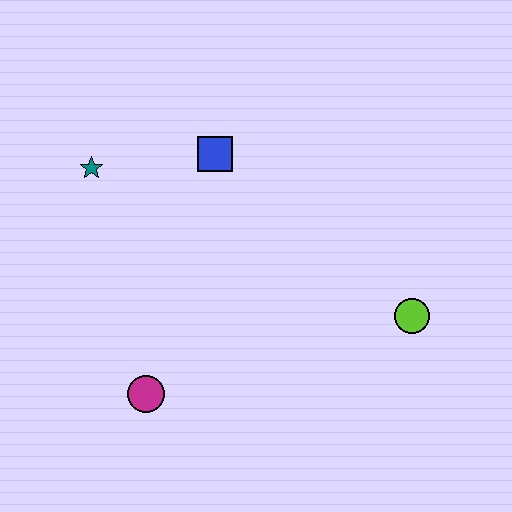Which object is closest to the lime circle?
The blue square is closest to the lime circle.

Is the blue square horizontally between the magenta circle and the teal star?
No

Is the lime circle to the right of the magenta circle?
Yes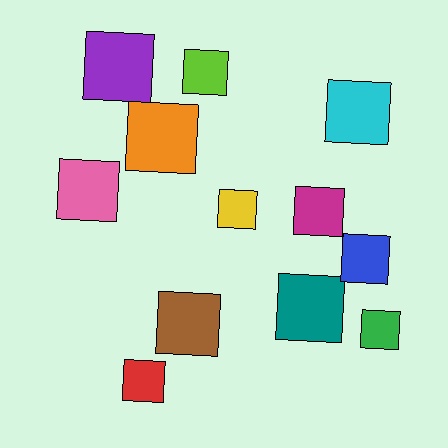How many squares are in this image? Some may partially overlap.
There are 12 squares.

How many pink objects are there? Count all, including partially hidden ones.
There is 1 pink object.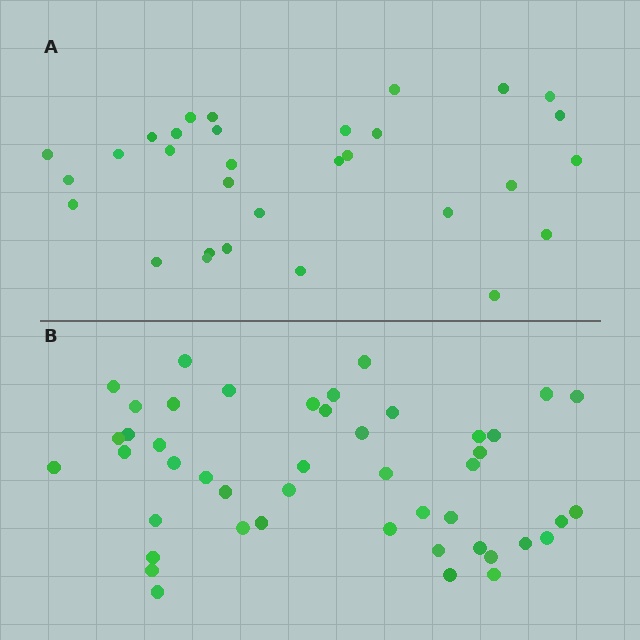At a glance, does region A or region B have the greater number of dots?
Region B (the bottom region) has more dots.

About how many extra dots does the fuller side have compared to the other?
Region B has approximately 15 more dots than region A.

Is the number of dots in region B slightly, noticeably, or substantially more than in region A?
Region B has substantially more. The ratio is roughly 1.5 to 1.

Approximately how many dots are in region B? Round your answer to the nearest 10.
About 50 dots. (The exact count is 46, which rounds to 50.)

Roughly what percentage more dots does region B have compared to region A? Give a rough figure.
About 50% more.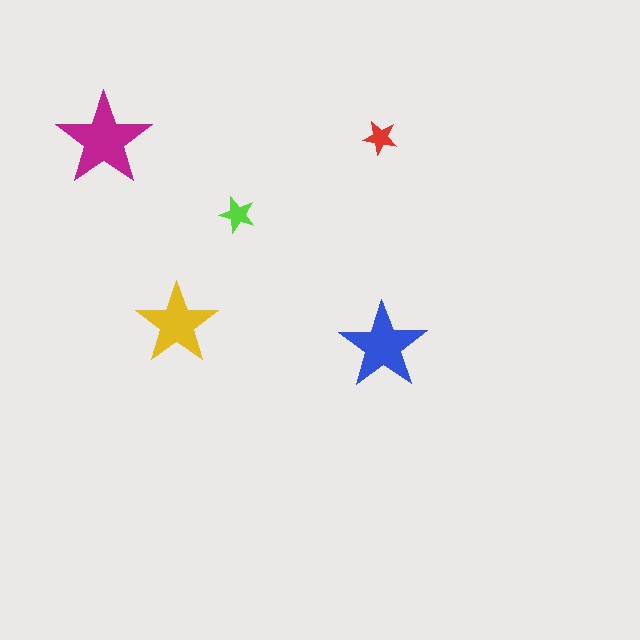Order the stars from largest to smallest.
the magenta one, the blue one, the yellow one, the lime one, the red one.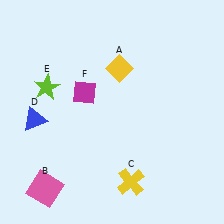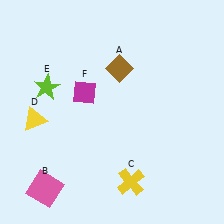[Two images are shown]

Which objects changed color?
A changed from yellow to brown. D changed from blue to yellow.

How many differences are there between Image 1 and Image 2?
There are 2 differences between the two images.